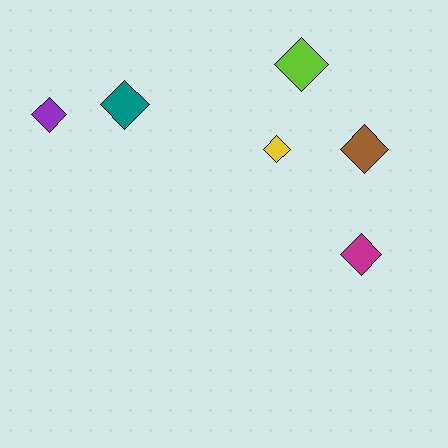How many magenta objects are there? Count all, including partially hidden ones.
There is 1 magenta object.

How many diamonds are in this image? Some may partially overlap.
There are 6 diamonds.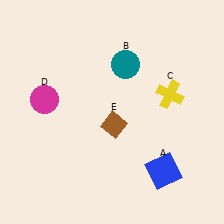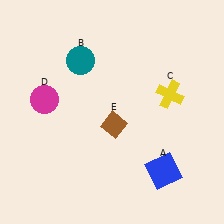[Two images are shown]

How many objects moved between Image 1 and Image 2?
1 object moved between the two images.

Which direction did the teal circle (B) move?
The teal circle (B) moved left.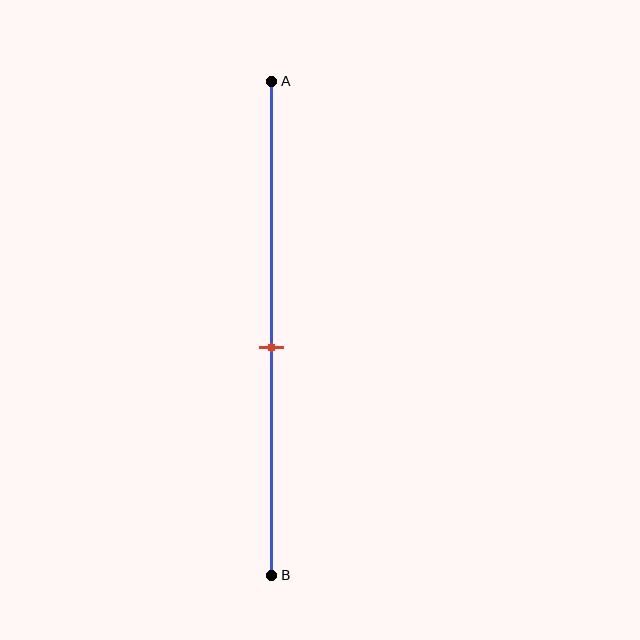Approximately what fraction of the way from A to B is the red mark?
The red mark is approximately 55% of the way from A to B.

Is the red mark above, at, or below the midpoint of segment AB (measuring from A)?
The red mark is below the midpoint of segment AB.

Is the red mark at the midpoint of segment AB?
No, the mark is at about 55% from A, not at the 50% midpoint.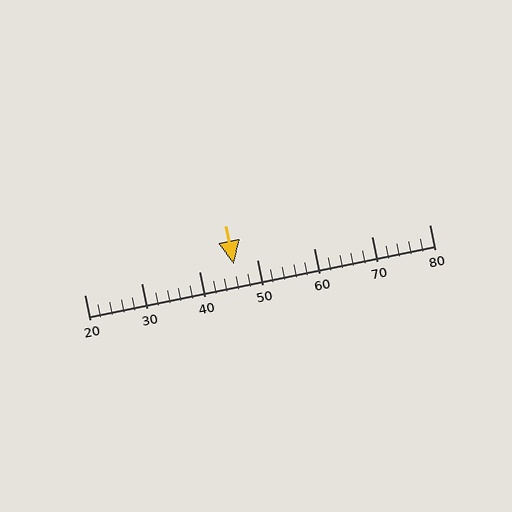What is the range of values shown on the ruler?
The ruler shows values from 20 to 80.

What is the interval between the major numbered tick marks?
The major tick marks are spaced 10 units apart.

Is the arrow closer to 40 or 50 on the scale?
The arrow is closer to 50.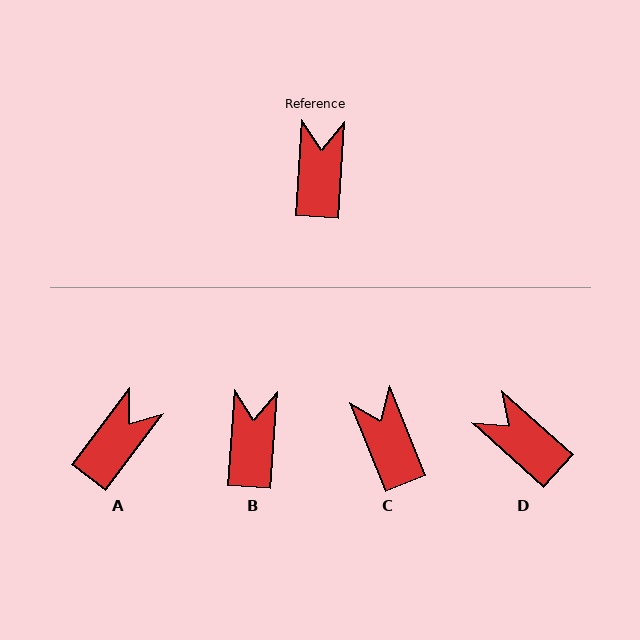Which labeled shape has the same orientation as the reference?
B.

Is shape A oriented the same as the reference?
No, it is off by about 33 degrees.